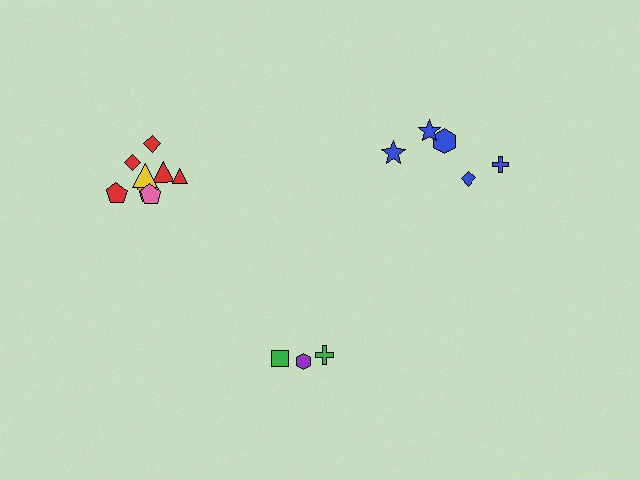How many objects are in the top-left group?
There are 8 objects.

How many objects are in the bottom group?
There are 3 objects.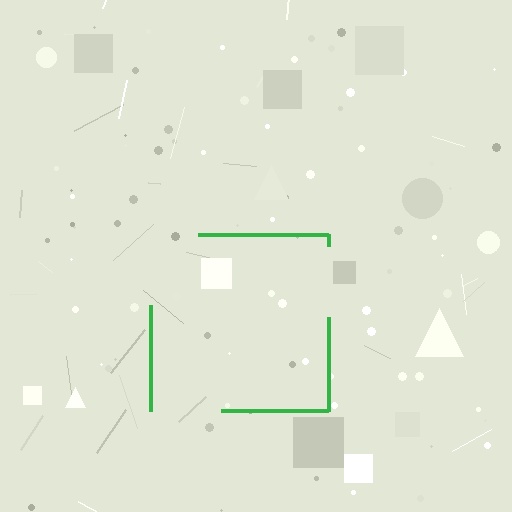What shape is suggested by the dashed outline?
The dashed outline suggests a square.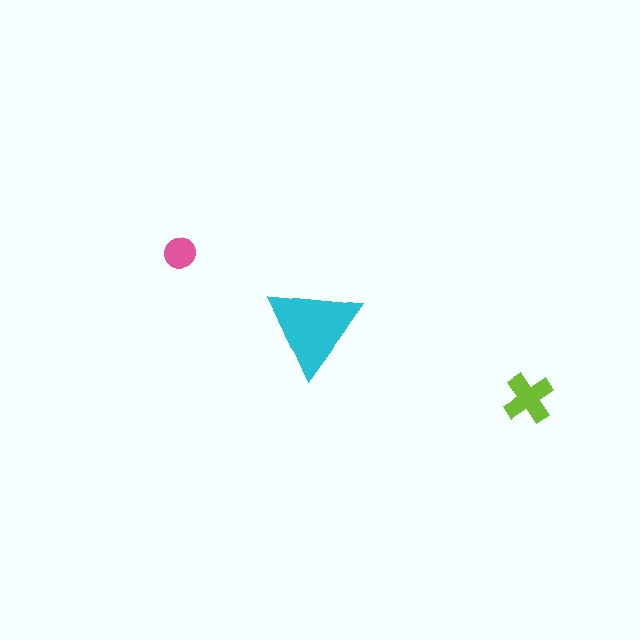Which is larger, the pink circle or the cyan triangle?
The cyan triangle.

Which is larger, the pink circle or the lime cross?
The lime cross.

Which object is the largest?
The cyan triangle.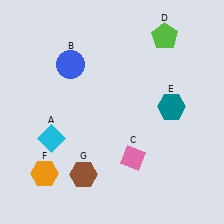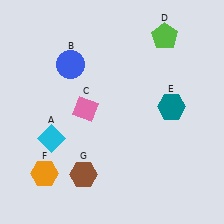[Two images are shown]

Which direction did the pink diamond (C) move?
The pink diamond (C) moved up.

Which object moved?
The pink diamond (C) moved up.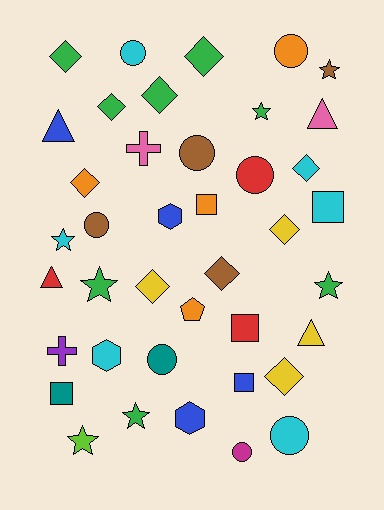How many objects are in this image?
There are 40 objects.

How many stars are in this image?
There are 7 stars.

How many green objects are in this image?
There are 8 green objects.